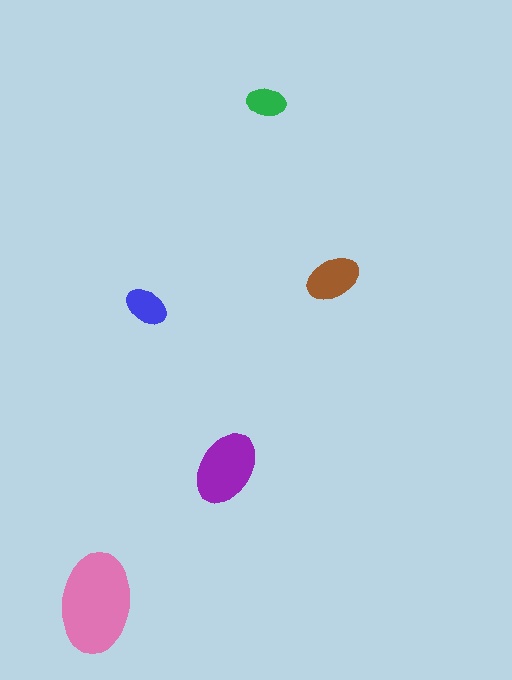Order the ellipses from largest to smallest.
the pink one, the purple one, the brown one, the blue one, the green one.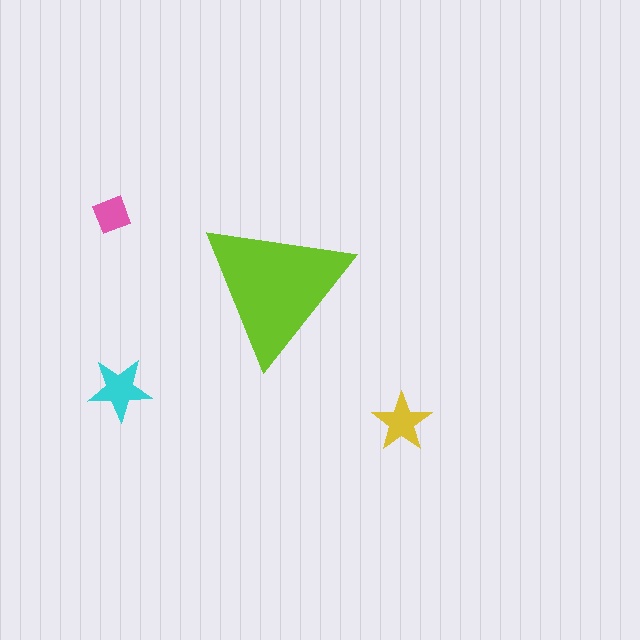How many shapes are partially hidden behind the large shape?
0 shapes are partially hidden.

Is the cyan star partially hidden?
No, the cyan star is fully visible.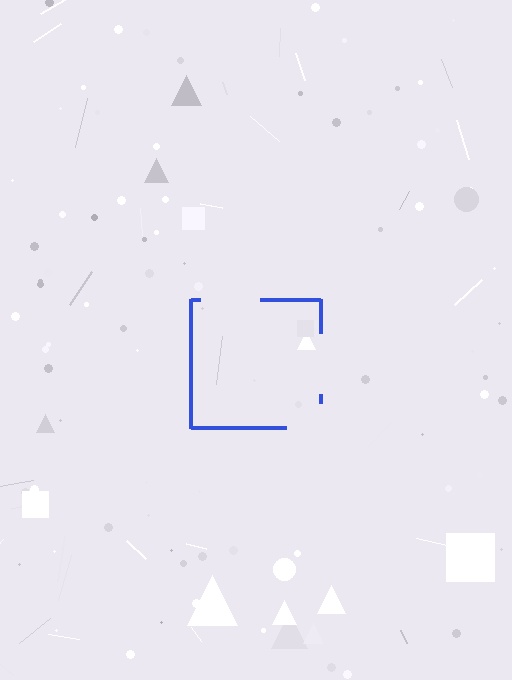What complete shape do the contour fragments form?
The contour fragments form a square.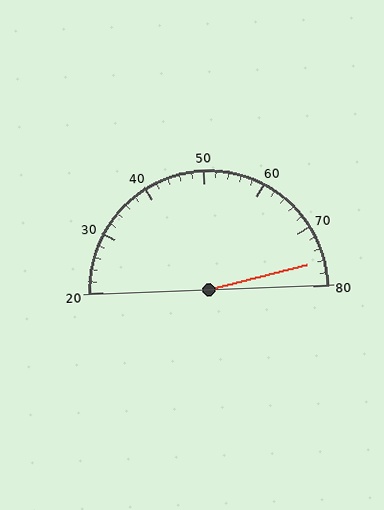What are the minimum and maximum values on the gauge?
The gauge ranges from 20 to 80.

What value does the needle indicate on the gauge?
The needle indicates approximately 76.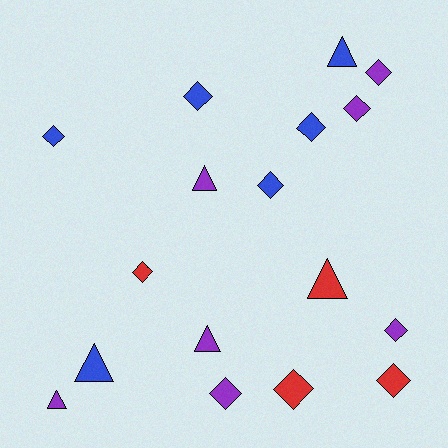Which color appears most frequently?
Purple, with 7 objects.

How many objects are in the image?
There are 17 objects.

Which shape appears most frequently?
Diamond, with 11 objects.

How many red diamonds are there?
There are 3 red diamonds.